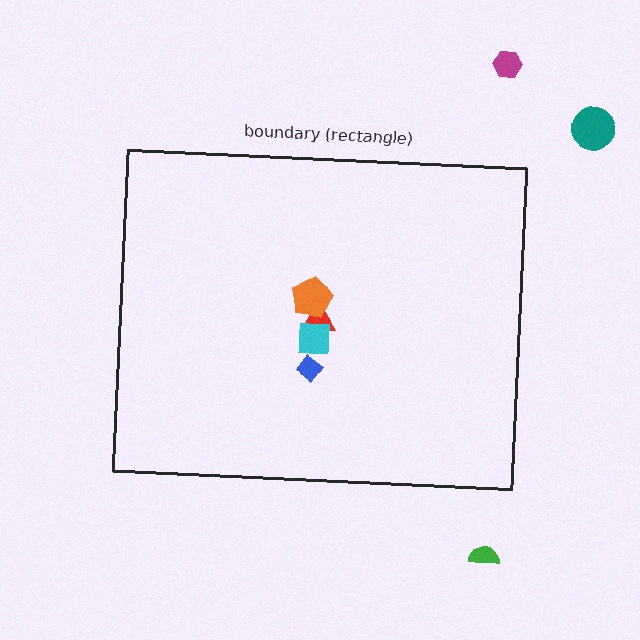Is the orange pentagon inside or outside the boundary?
Inside.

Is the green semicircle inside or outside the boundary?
Outside.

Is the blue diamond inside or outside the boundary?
Inside.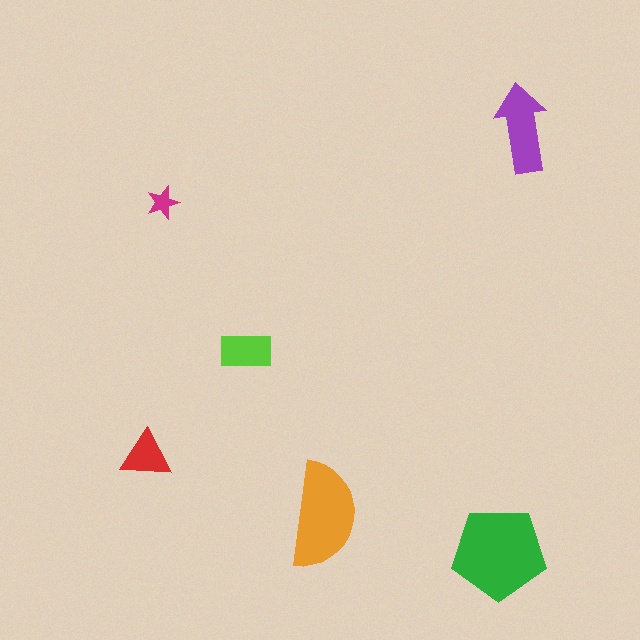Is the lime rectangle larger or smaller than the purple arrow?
Smaller.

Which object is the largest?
The green pentagon.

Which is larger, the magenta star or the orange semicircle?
The orange semicircle.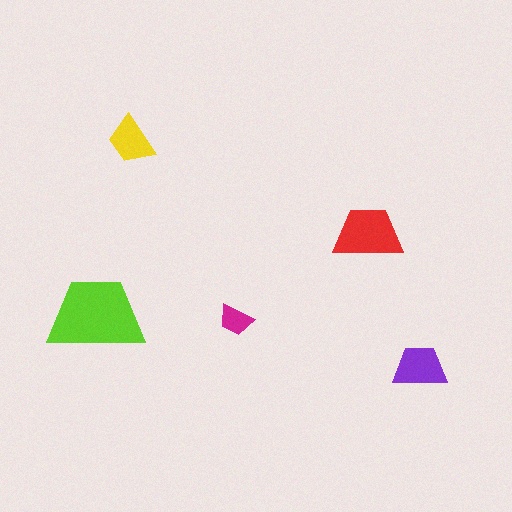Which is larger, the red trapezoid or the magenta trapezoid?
The red one.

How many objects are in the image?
There are 5 objects in the image.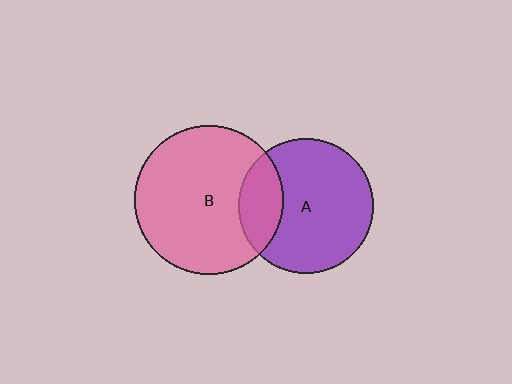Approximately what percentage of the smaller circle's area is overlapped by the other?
Approximately 20%.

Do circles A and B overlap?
Yes.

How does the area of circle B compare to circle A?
Approximately 1.2 times.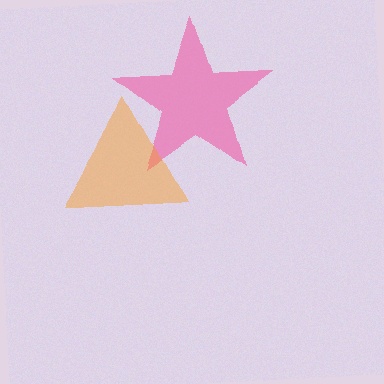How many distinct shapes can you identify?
There are 2 distinct shapes: a pink star, an orange triangle.